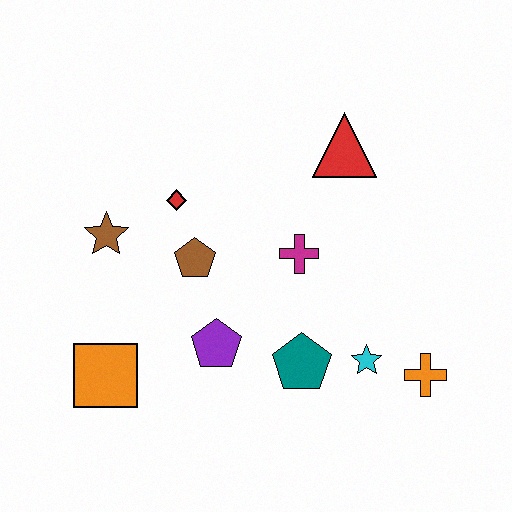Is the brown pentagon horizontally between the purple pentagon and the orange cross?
No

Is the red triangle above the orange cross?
Yes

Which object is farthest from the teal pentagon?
The brown star is farthest from the teal pentagon.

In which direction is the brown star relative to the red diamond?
The brown star is to the left of the red diamond.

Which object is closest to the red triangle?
The magenta cross is closest to the red triangle.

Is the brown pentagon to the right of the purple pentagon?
No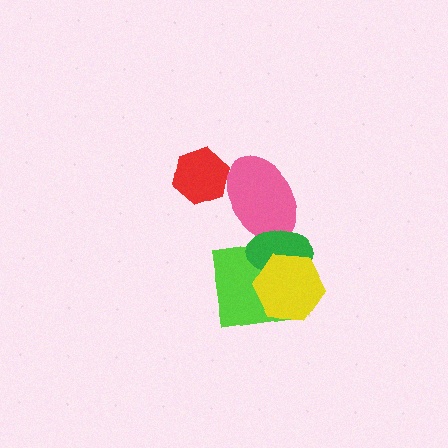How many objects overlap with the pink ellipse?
2 objects overlap with the pink ellipse.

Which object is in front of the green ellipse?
The yellow hexagon is in front of the green ellipse.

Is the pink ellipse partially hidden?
Yes, it is partially covered by another shape.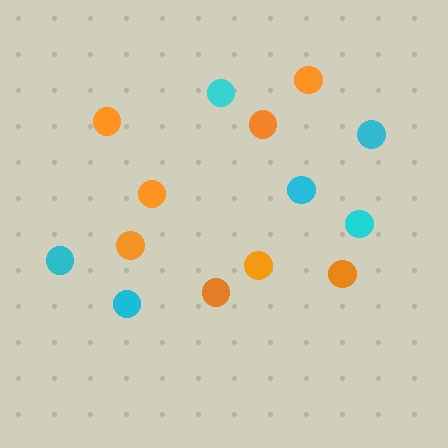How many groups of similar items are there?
There are 2 groups: one group of cyan circles (6) and one group of orange circles (8).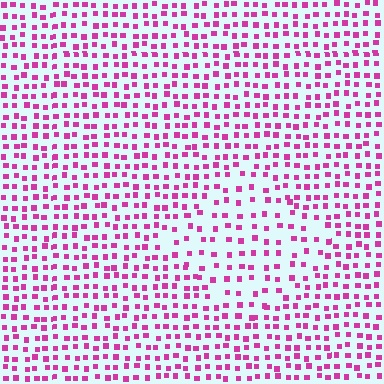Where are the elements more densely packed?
The elements are more densely packed outside the diamond boundary.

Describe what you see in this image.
The image contains small magenta elements arranged at two different densities. A diamond-shaped region is visible where the elements are less densely packed than the surrounding area.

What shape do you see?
I see a diamond.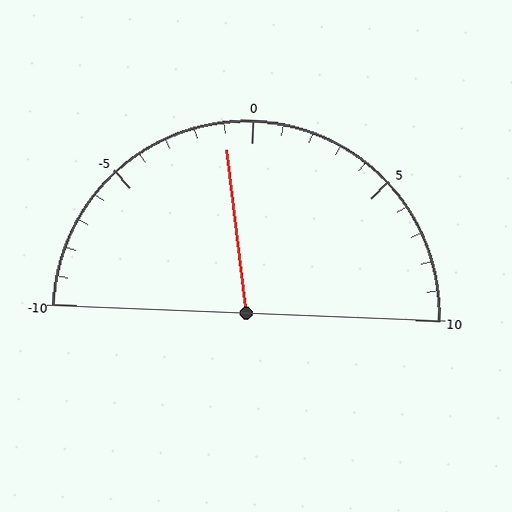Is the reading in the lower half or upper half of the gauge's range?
The reading is in the lower half of the range (-10 to 10).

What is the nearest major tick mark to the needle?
The nearest major tick mark is 0.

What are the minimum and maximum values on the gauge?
The gauge ranges from -10 to 10.